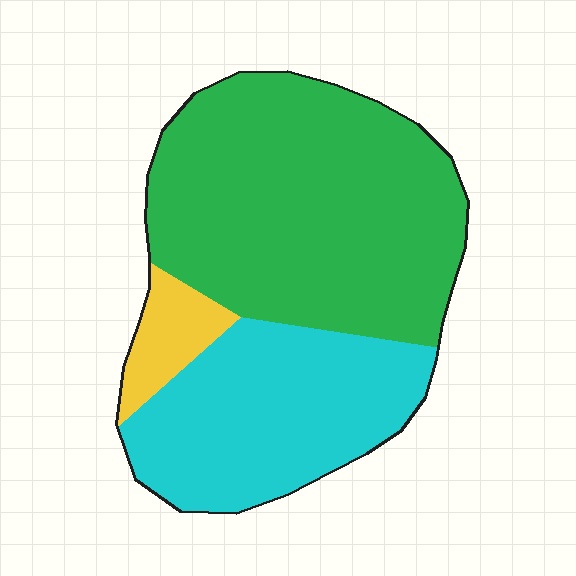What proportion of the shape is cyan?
Cyan covers around 35% of the shape.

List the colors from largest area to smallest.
From largest to smallest: green, cyan, yellow.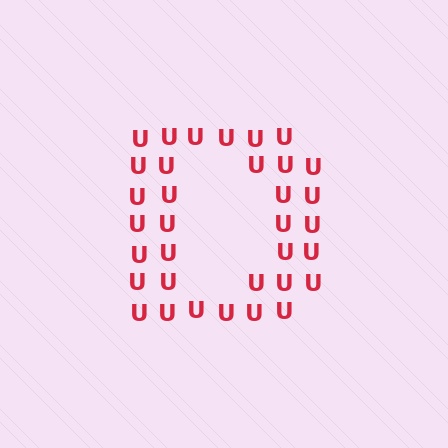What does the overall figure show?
The overall figure shows the letter D.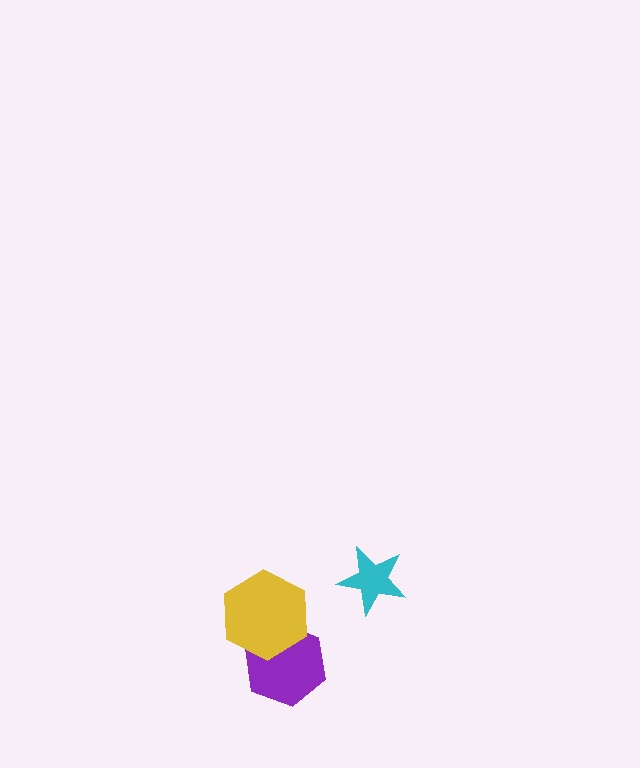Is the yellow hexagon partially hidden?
No, no other shape covers it.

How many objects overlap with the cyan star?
0 objects overlap with the cyan star.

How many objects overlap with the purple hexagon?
1 object overlaps with the purple hexagon.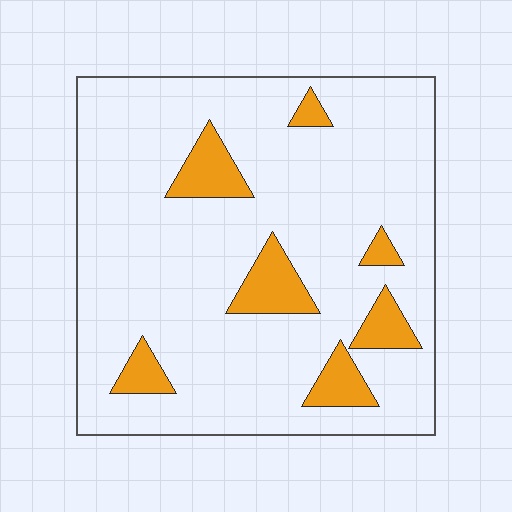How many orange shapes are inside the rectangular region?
7.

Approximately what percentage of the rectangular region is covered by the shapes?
Approximately 15%.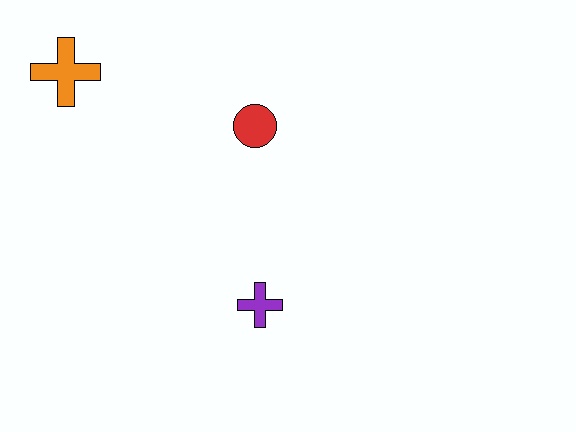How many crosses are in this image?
There are 2 crosses.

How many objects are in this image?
There are 3 objects.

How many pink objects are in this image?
There are no pink objects.